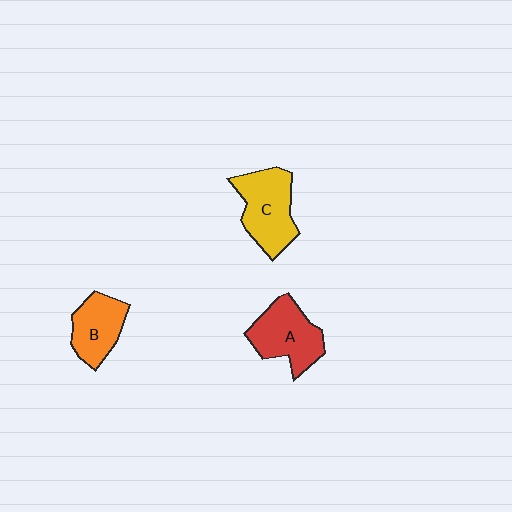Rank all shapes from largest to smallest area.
From largest to smallest: C (yellow), A (red), B (orange).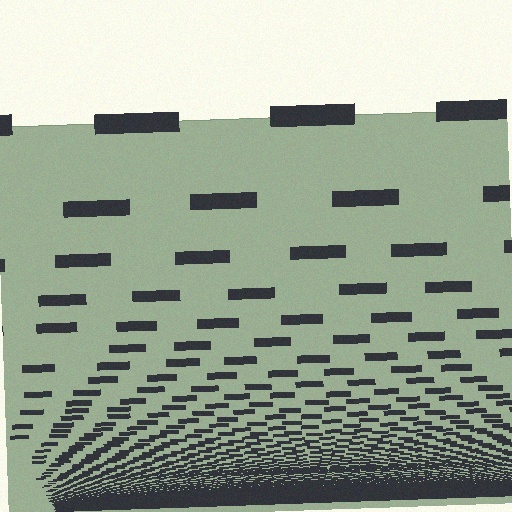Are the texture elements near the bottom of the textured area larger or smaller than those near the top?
Smaller. The gradient is inverted — elements near the bottom are smaller and denser.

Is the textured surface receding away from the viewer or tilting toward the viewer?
The surface appears to tilt toward the viewer. Texture elements get larger and sparser toward the top.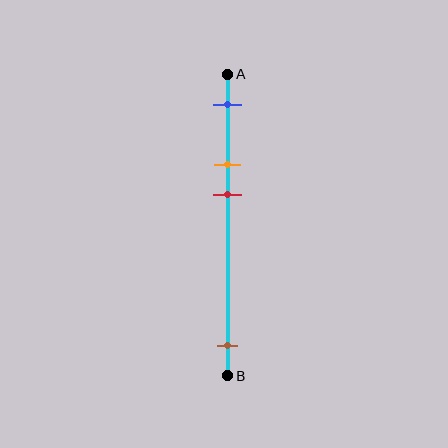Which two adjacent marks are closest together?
The orange and red marks are the closest adjacent pair.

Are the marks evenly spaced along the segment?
No, the marks are not evenly spaced.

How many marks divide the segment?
There are 4 marks dividing the segment.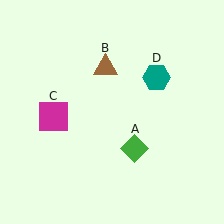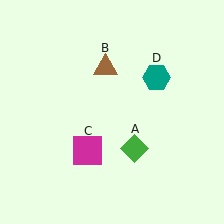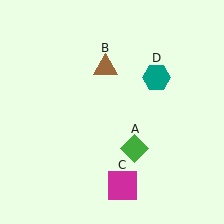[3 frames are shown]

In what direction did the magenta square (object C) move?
The magenta square (object C) moved down and to the right.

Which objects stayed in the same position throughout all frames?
Green diamond (object A) and brown triangle (object B) and teal hexagon (object D) remained stationary.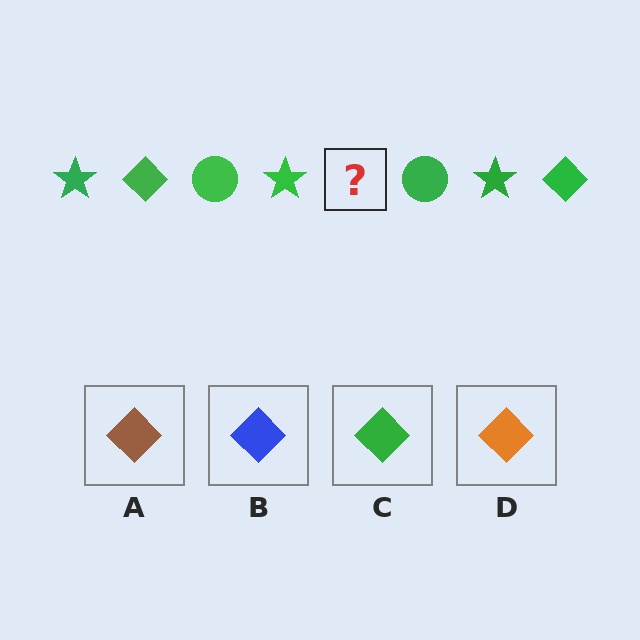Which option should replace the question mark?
Option C.